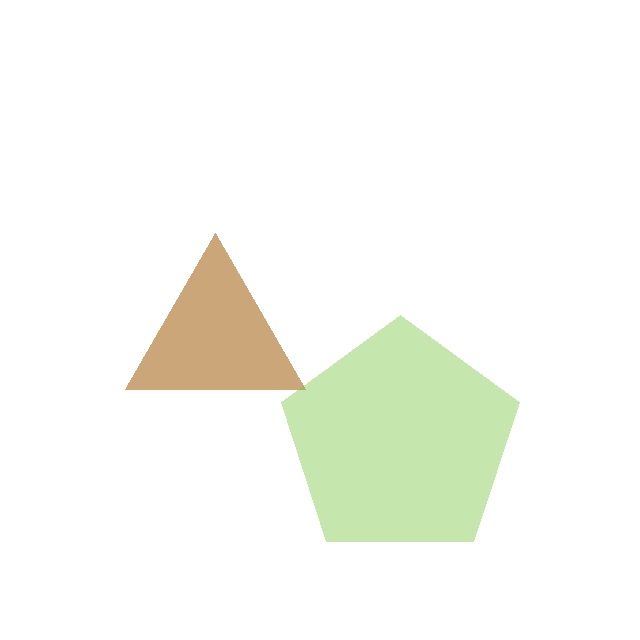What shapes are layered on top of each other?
The layered shapes are: a brown triangle, a lime pentagon.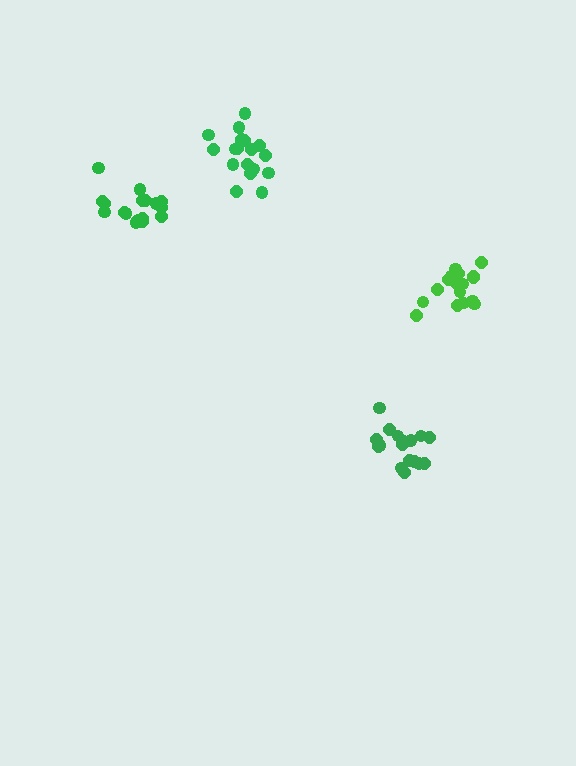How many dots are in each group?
Group 1: 17 dots, Group 2: 18 dots, Group 3: 17 dots, Group 4: 17 dots (69 total).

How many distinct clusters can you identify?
There are 4 distinct clusters.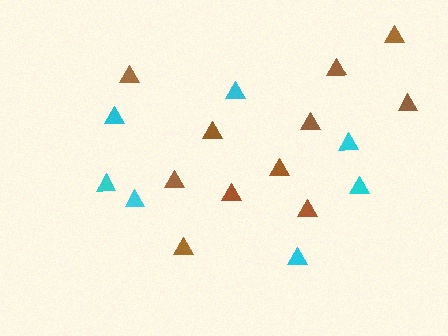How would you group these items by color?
There are 2 groups: one group of brown triangles (11) and one group of cyan triangles (7).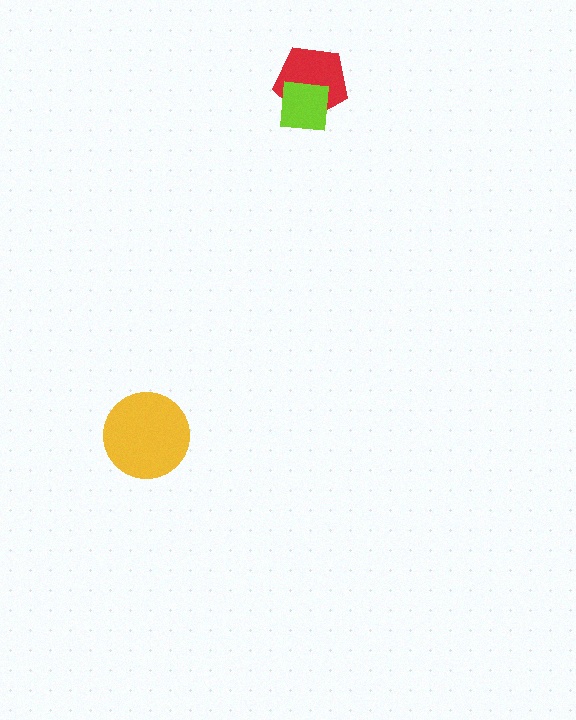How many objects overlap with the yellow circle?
0 objects overlap with the yellow circle.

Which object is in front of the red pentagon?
The lime square is in front of the red pentagon.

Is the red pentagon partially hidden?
Yes, it is partially covered by another shape.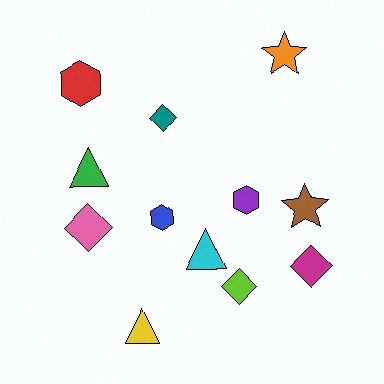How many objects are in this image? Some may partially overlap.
There are 12 objects.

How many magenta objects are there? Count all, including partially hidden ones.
There is 1 magenta object.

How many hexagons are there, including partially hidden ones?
There are 3 hexagons.